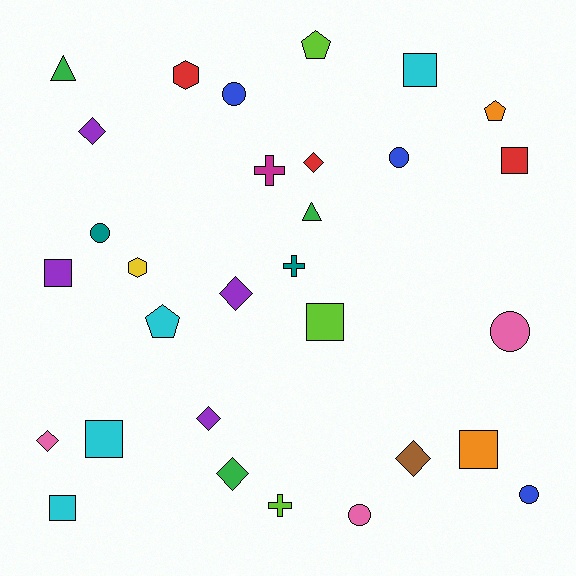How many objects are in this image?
There are 30 objects.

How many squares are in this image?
There are 7 squares.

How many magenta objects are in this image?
There is 1 magenta object.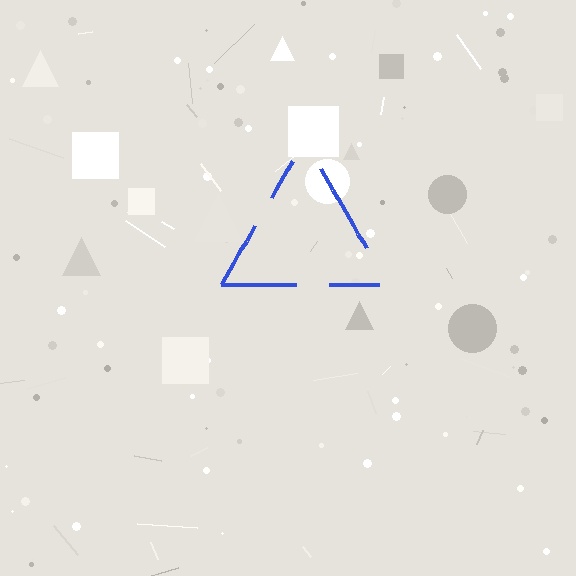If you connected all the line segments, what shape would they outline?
They would outline a triangle.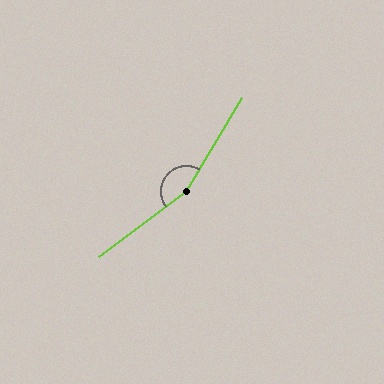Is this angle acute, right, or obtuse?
It is obtuse.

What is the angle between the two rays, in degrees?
Approximately 157 degrees.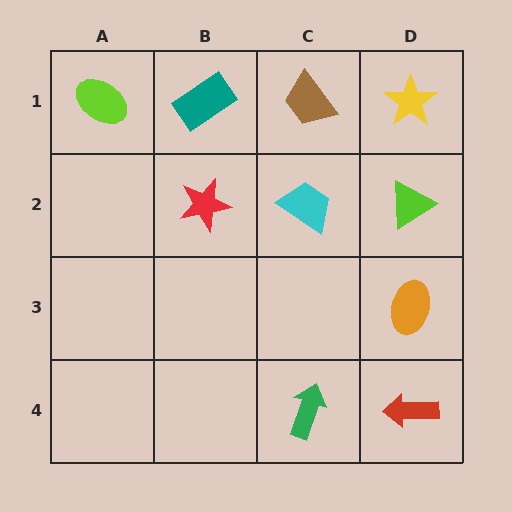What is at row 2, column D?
A lime triangle.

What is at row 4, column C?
A green arrow.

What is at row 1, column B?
A teal rectangle.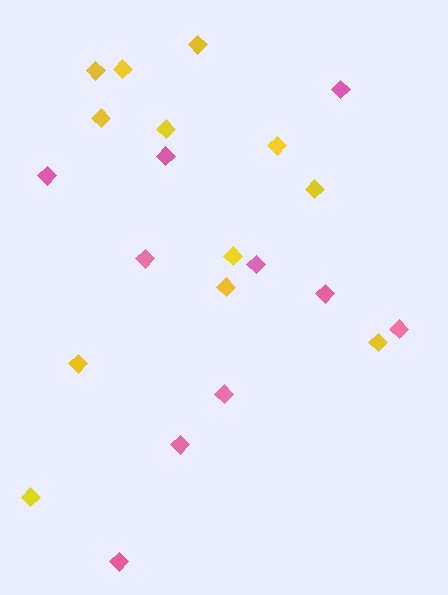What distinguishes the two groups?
There are 2 groups: one group of yellow diamonds (12) and one group of pink diamonds (10).